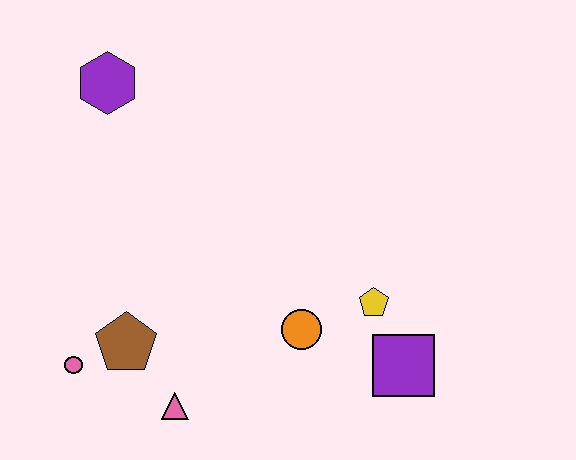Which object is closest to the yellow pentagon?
The purple square is closest to the yellow pentagon.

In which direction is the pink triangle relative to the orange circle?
The pink triangle is to the left of the orange circle.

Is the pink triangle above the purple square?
No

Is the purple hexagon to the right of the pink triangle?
No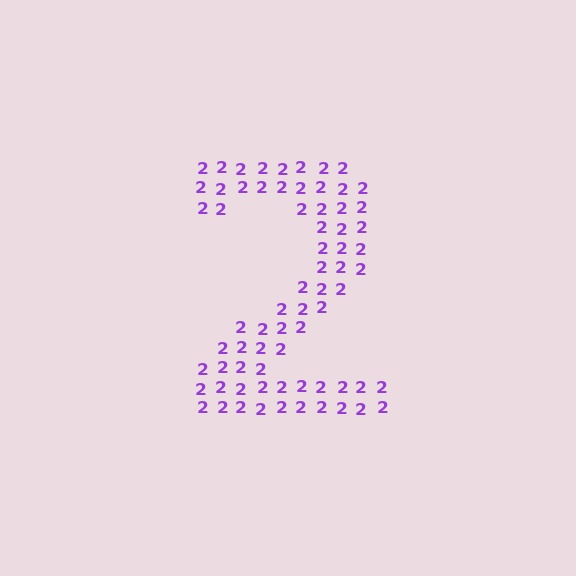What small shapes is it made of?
It is made of small digit 2's.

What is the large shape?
The large shape is the digit 2.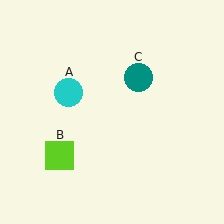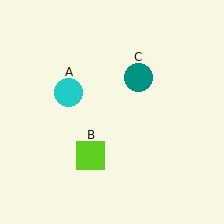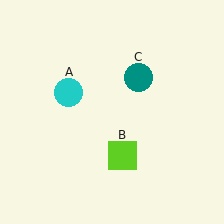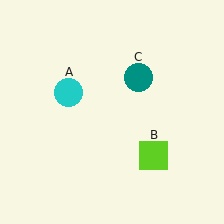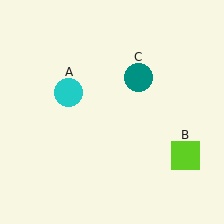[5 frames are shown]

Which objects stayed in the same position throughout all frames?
Cyan circle (object A) and teal circle (object C) remained stationary.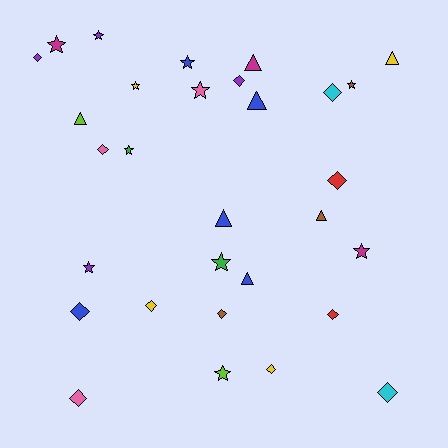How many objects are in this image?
There are 30 objects.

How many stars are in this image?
There are 11 stars.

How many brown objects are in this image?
There are 3 brown objects.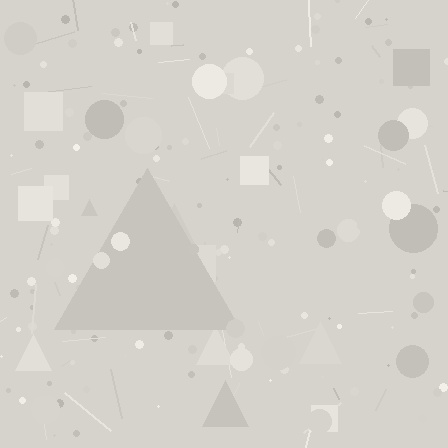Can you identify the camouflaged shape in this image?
The camouflaged shape is a triangle.